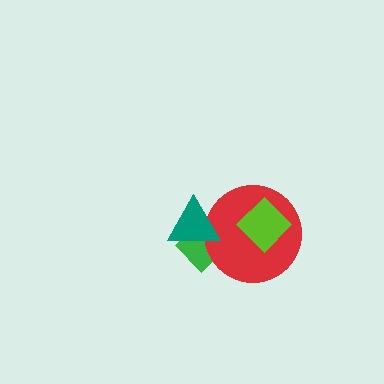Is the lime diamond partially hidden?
No, no other shape covers it.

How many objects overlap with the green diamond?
2 objects overlap with the green diamond.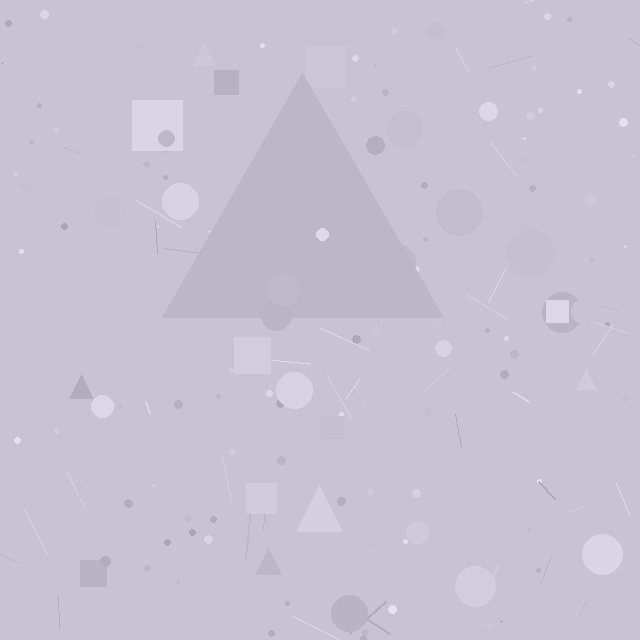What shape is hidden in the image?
A triangle is hidden in the image.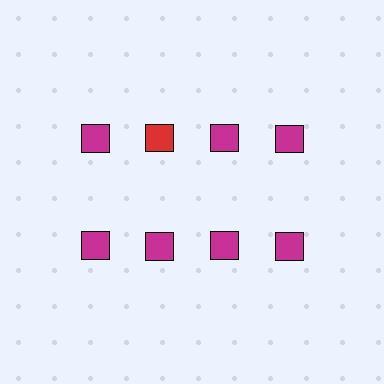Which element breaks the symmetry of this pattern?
The red square in the top row, second from left column breaks the symmetry. All other shapes are magenta squares.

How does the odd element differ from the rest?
It has a different color: red instead of magenta.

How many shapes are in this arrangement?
There are 8 shapes arranged in a grid pattern.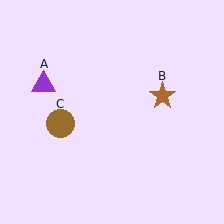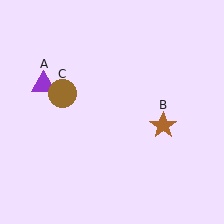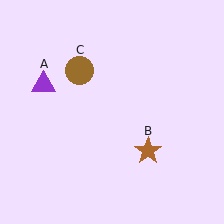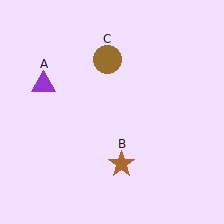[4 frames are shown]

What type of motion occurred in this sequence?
The brown star (object B), brown circle (object C) rotated clockwise around the center of the scene.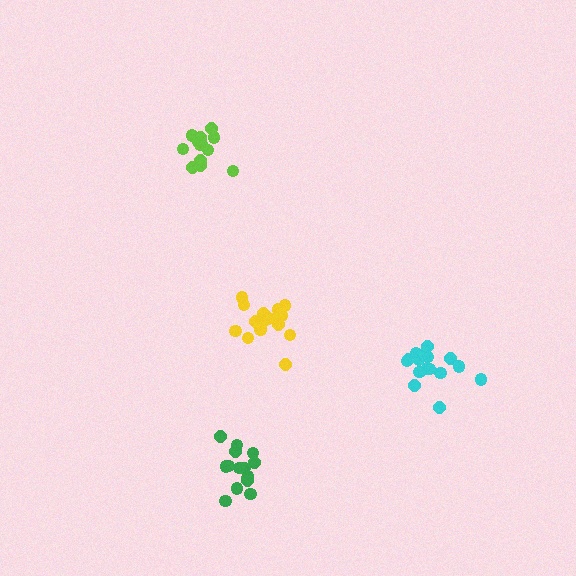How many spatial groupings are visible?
There are 4 spatial groupings.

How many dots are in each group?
Group 1: 13 dots, Group 2: 16 dots, Group 3: 18 dots, Group 4: 15 dots (62 total).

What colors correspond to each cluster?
The clusters are colored: lime, cyan, yellow, green.